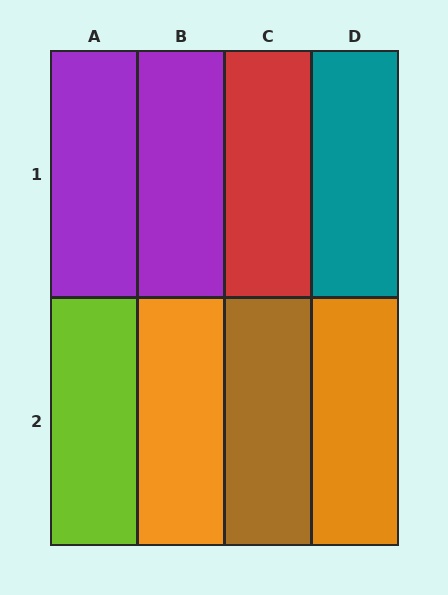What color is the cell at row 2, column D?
Orange.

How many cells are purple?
2 cells are purple.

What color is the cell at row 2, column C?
Brown.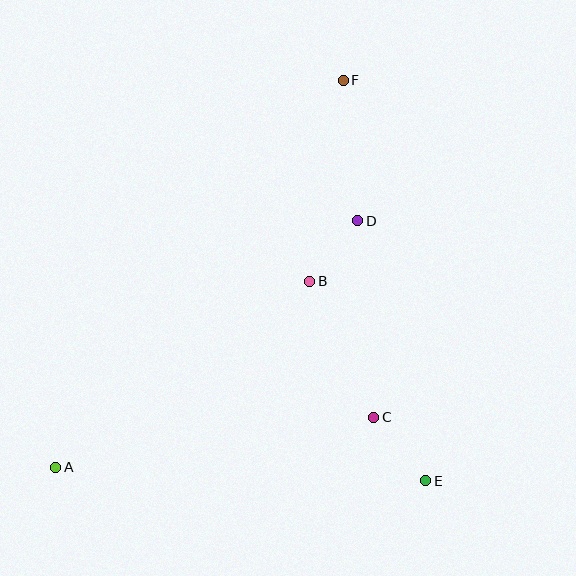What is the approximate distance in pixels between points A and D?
The distance between A and D is approximately 390 pixels.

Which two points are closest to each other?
Points B and D are closest to each other.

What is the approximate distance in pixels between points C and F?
The distance between C and F is approximately 338 pixels.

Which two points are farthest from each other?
Points A and F are farthest from each other.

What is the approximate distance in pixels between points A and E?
The distance between A and E is approximately 370 pixels.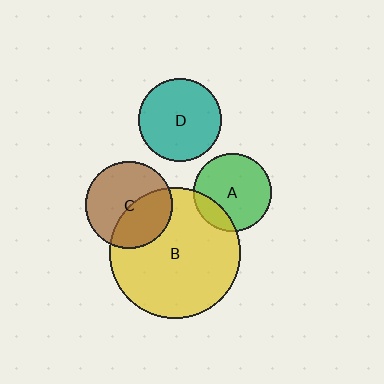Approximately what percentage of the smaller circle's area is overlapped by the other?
Approximately 15%.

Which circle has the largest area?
Circle B (yellow).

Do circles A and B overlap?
Yes.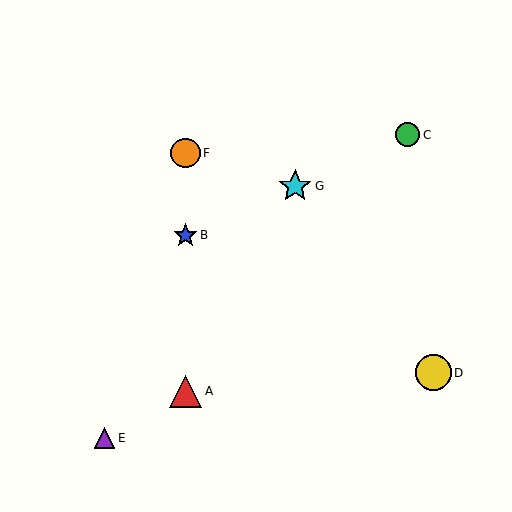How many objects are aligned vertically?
3 objects (A, B, F) are aligned vertically.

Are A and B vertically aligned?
Yes, both are at x≈185.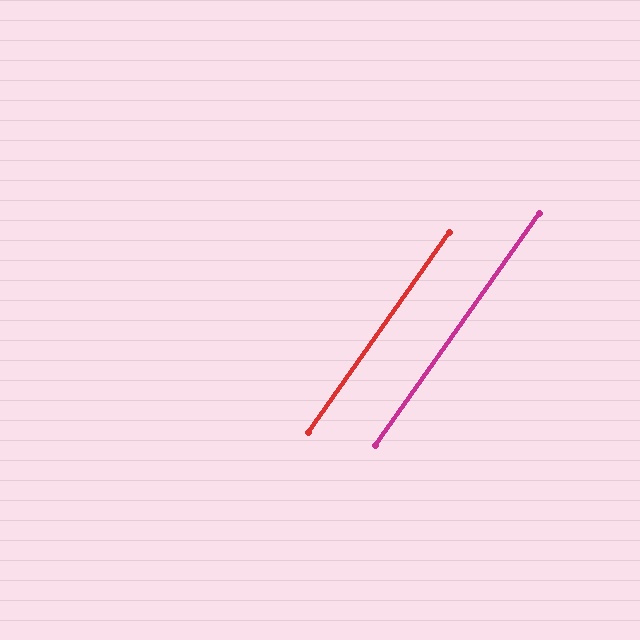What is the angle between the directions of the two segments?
Approximately 0 degrees.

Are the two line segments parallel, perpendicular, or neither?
Parallel — their directions differ by only 0.1°.